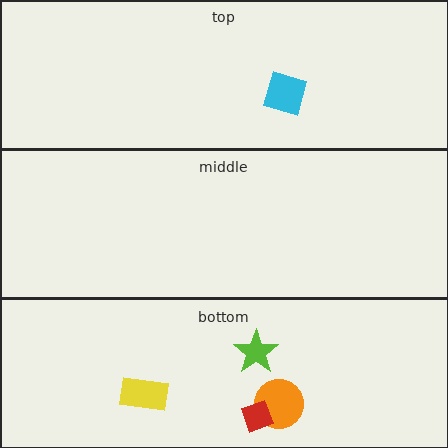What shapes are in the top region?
The cyan square.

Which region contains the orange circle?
The bottom region.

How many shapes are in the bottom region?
4.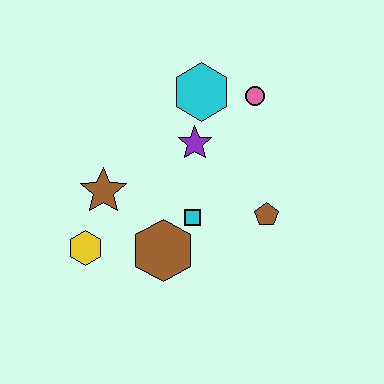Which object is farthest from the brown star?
The pink circle is farthest from the brown star.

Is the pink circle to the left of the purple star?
No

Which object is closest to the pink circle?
The cyan hexagon is closest to the pink circle.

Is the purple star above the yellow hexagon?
Yes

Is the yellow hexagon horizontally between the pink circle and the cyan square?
No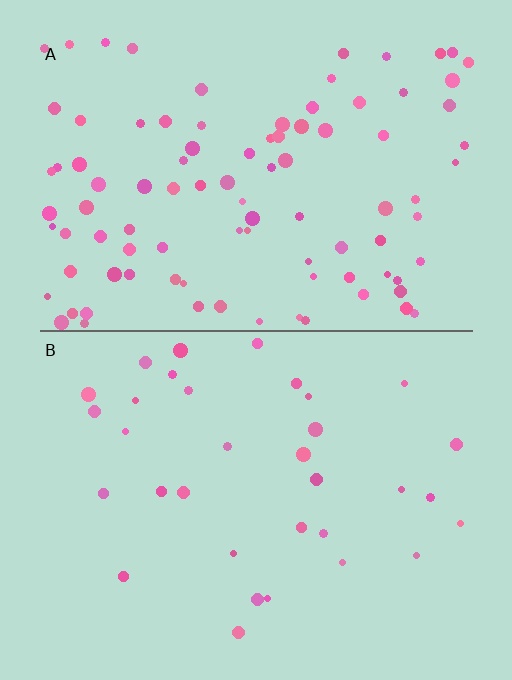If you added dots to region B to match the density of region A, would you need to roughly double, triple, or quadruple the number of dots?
Approximately triple.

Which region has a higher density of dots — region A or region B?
A (the top).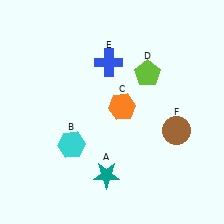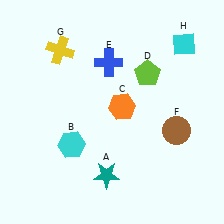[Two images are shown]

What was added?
A yellow cross (G), a cyan diamond (H) were added in Image 2.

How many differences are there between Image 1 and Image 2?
There are 2 differences between the two images.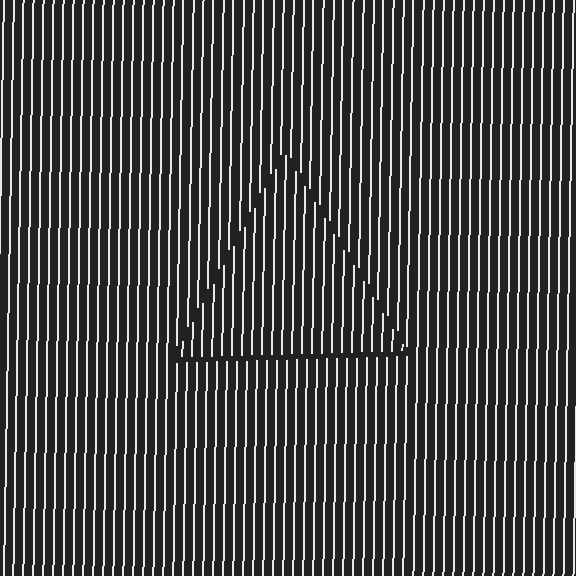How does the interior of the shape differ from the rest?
The interior of the shape contains the same grating, shifted by half a period — the contour is defined by the phase discontinuity where line-ends from the inner and outer gratings abut.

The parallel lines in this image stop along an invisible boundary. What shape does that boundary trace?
An illusory triangle. The interior of the shape contains the same grating, shifted by half a period — the contour is defined by the phase discontinuity where line-ends from the inner and outer gratings abut.